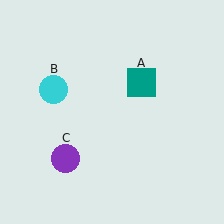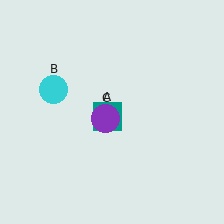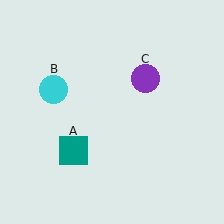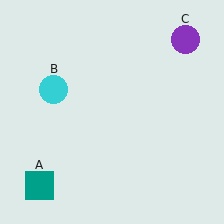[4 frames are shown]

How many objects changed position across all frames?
2 objects changed position: teal square (object A), purple circle (object C).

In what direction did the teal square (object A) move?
The teal square (object A) moved down and to the left.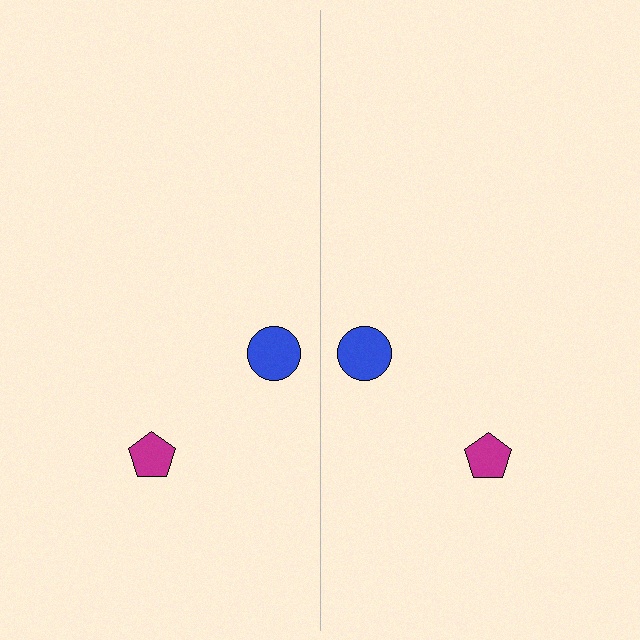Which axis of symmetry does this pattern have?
The pattern has a vertical axis of symmetry running through the center of the image.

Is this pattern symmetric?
Yes, this pattern has bilateral (reflection) symmetry.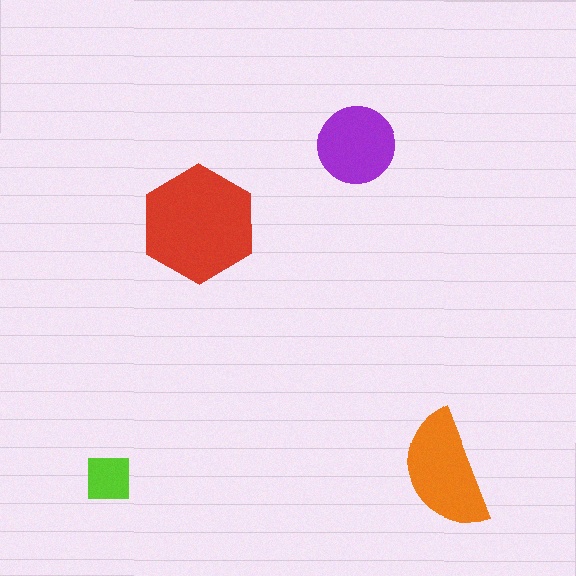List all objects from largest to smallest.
The red hexagon, the orange semicircle, the purple circle, the lime square.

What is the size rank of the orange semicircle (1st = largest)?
2nd.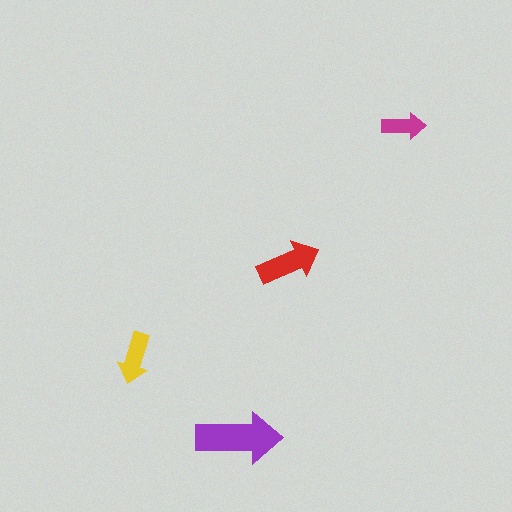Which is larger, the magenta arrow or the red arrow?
The red one.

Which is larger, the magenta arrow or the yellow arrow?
The yellow one.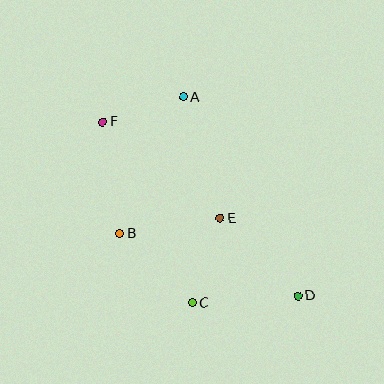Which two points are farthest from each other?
Points D and F are farthest from each other.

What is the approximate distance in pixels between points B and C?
The distance between B and C is approximately 100 pixels.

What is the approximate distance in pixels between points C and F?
The distance between C and F is approximately 202 pixels.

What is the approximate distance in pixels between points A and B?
The distance between A and B is approximately 150 pixels.